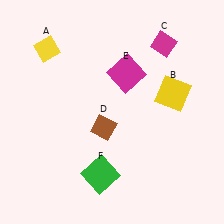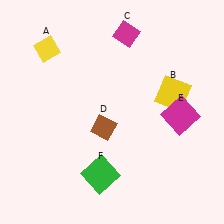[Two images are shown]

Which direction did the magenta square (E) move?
The magenta square (E) moved right.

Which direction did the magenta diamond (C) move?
The magenta diamond (C) moved left.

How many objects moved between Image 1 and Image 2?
2 objects moved between the two images.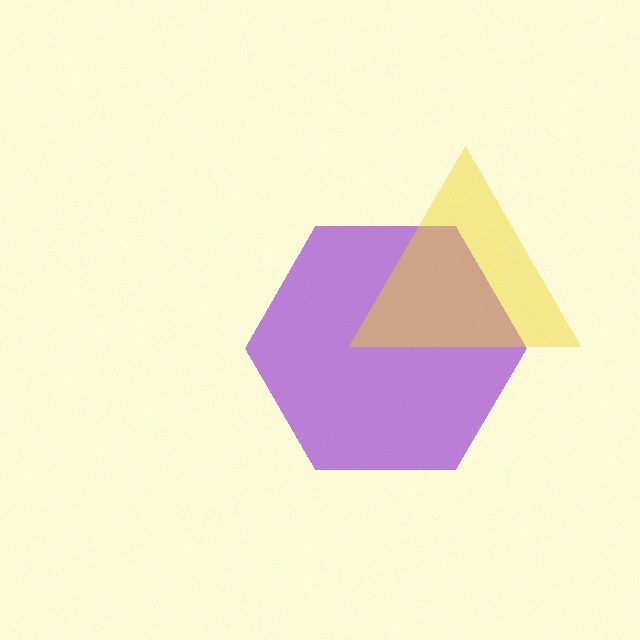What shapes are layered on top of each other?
The layered shapes are: a purple hexagon, a yellow triangle.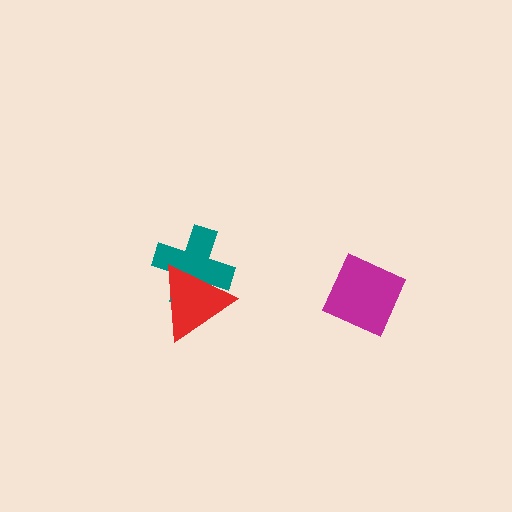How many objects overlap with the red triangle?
1 object overlaps with the red triangle.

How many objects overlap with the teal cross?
1 object overlaps with the teal cross.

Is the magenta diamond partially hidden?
No, no other shape covers it.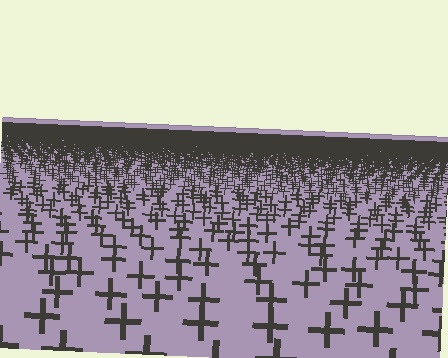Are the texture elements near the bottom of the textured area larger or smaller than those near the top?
Larger. Near the bottom, elements are closer to the viewer and appear at a bigger on-screen size.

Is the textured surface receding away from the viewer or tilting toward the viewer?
The surface is receding away from the viewer. Texture elements get smaller and denser toward the top.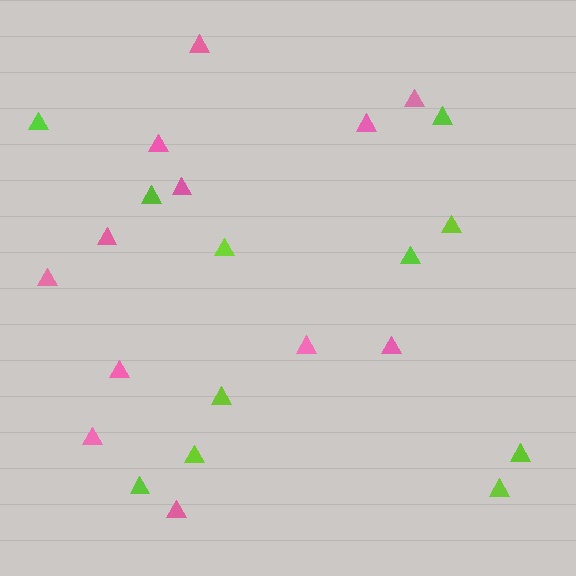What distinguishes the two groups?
There are 2 groups: one group of lime triangles (11) and one group of pink triangles (12).